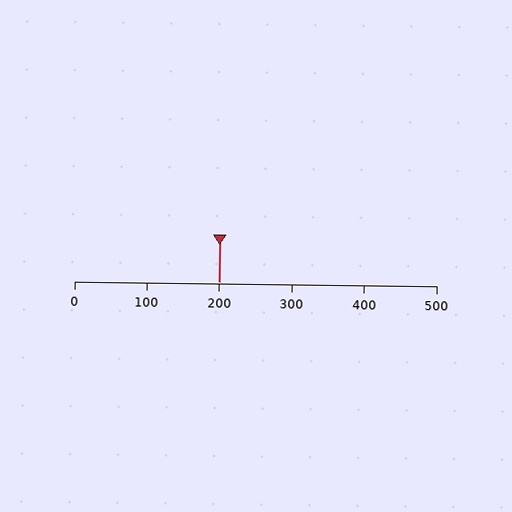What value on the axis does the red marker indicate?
The marker indicates approximately 200.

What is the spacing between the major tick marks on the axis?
The major ticks are spaced 100 apart.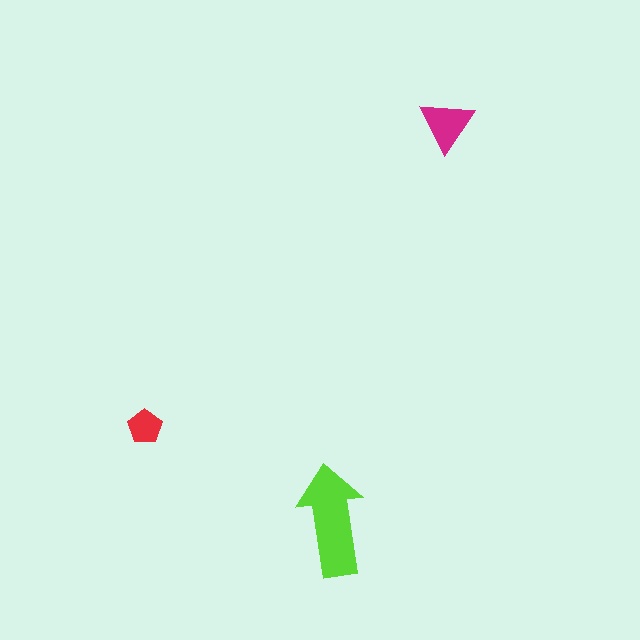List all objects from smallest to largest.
The red pentagon, the magenta triangle, the lime arrow.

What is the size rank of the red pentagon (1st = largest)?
3rd.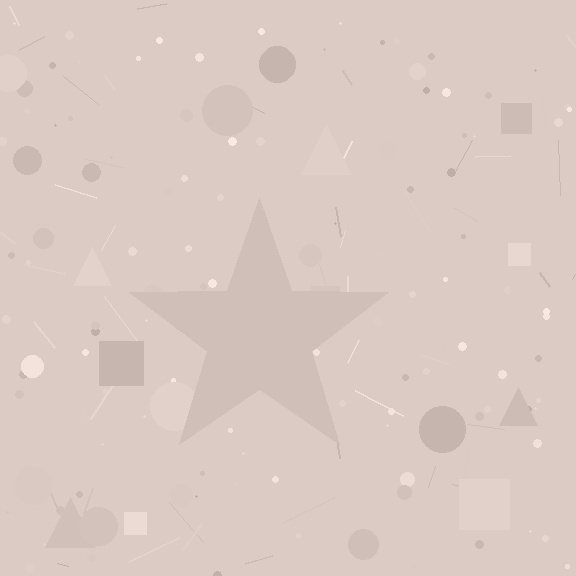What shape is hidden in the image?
A star is hidden in the image.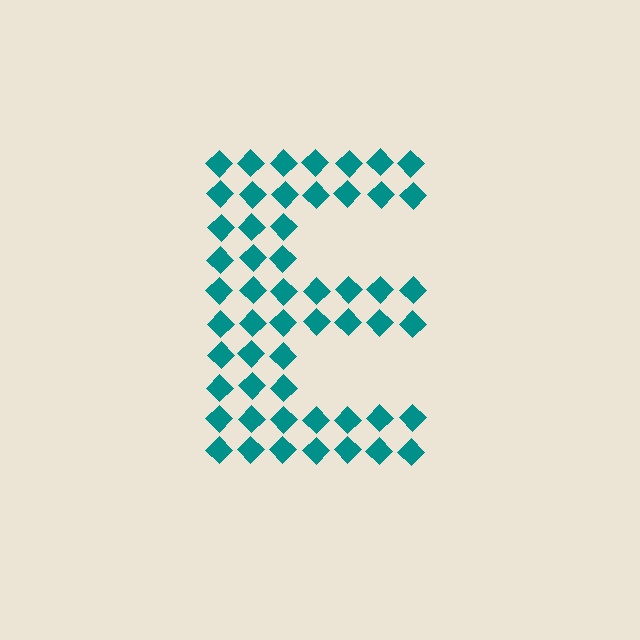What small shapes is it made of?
It is made of small diamonds.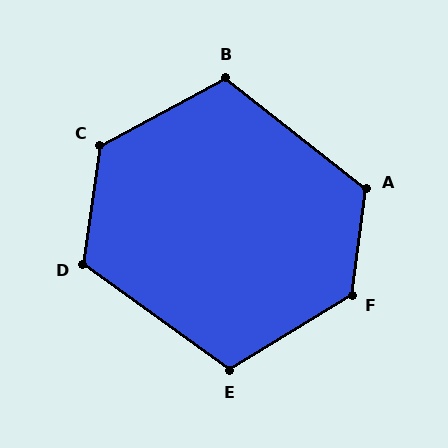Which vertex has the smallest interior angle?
E, at approximately 113 degrees.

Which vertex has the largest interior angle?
F, at approximately 129 degrees.